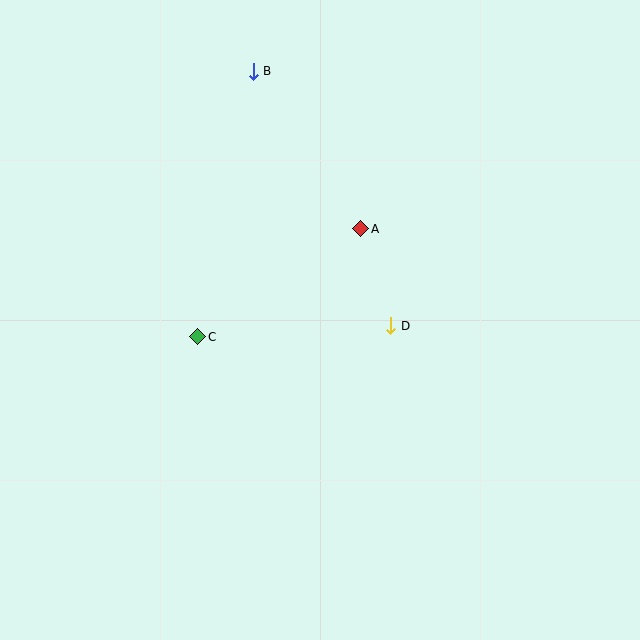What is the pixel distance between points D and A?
The distance between D and A is 101 pixels.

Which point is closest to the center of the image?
Point D at (391, 326) is closest to the center.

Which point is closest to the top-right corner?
Point A is closest to the top-right corner.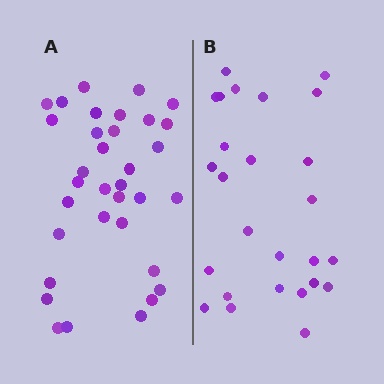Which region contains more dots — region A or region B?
Region A (the left region) has more dots.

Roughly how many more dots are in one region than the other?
Region A has roughly 8 or so more dots than region B.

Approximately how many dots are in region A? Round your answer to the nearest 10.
About 30 dots. (The exact count is 34, which rounds to 30.)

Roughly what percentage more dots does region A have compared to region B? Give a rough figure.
About 30% more.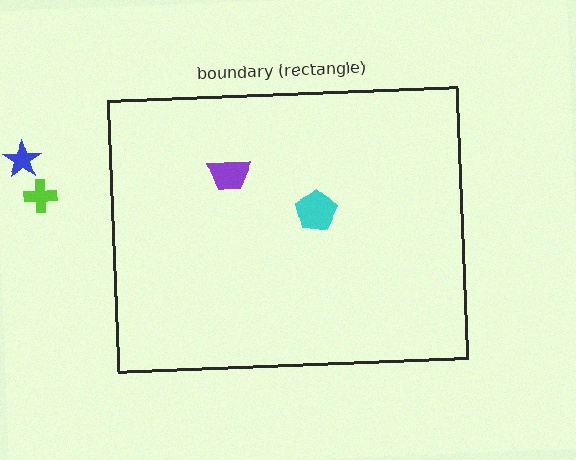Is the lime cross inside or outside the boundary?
Outside.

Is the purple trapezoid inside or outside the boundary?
Inside.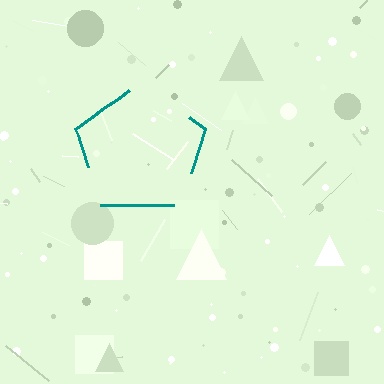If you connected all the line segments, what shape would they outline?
They would outline a pentagon.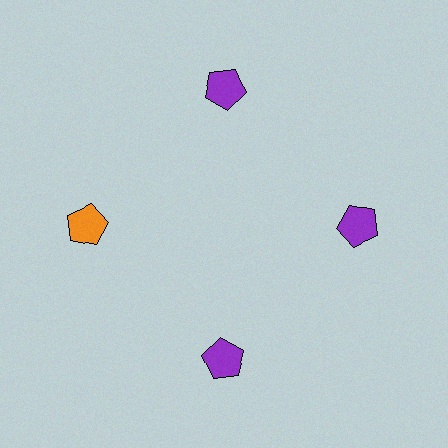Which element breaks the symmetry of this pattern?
The orange pentagon at roughly the 9 o'clock position breaks the symmetry. All other shapes are purple pentagons.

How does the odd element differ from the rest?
It has a different color: orange instead of purple.